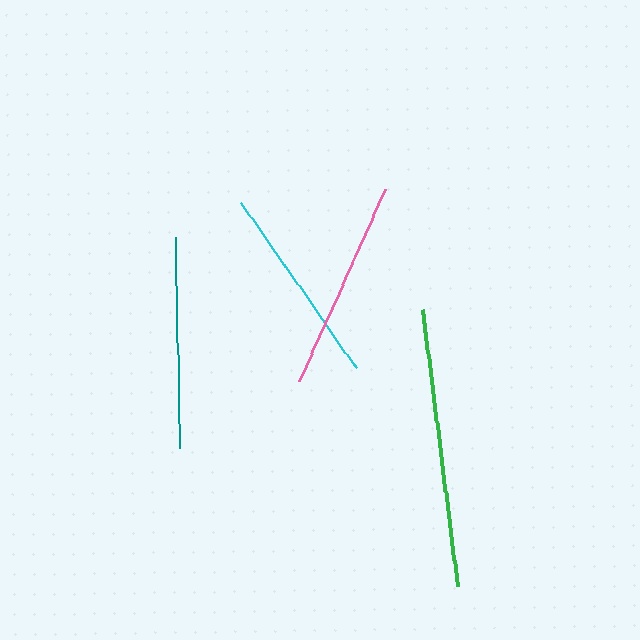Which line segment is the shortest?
The cyan line is the shortest at approximately 201 pixels.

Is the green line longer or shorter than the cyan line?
The green line is longer than the cyan line.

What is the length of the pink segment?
The pink segment is approximately 210 pixels long.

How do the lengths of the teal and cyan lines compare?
The teal and cyan lines are approximately the same length.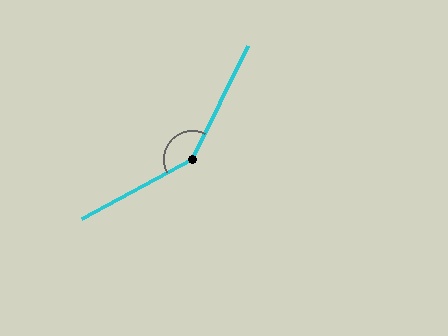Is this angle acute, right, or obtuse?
It is obtuse.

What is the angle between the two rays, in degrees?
Approximately 145 degrees.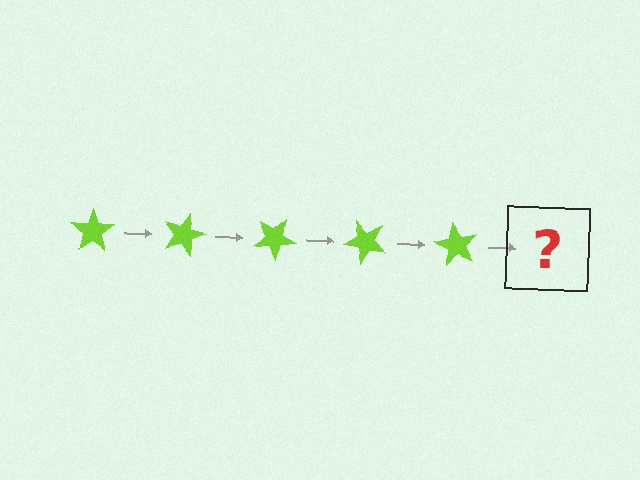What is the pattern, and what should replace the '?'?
The pattern is that the star rotates 15 degrees each step. The '?' should be a lime star rotated 75 degrees.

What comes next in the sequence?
The next element should be a lime star rotated 75 degrees.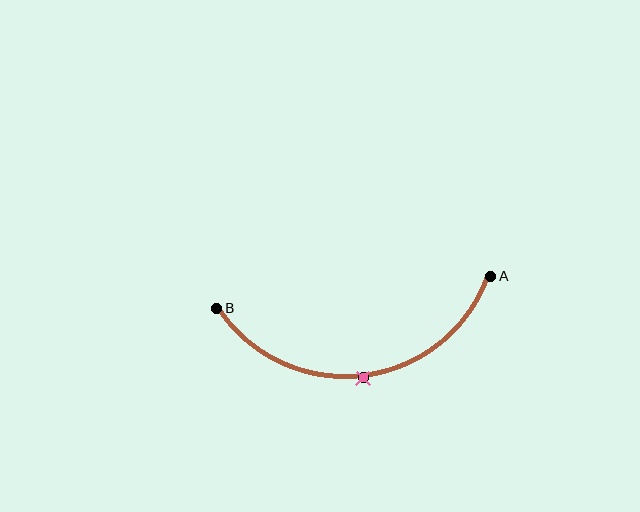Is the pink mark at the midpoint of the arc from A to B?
Yes. The pink mark lies on the arc at equal arc-length from both A and B — it is the arc midpoint.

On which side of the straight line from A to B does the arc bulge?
The arc bulges below the straight line connecting A and B.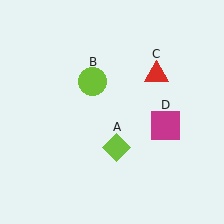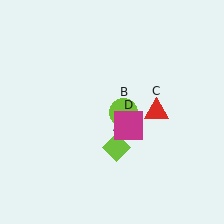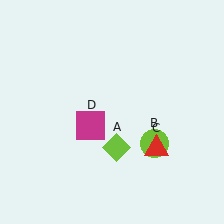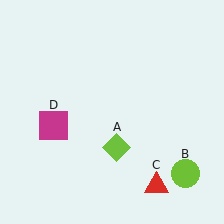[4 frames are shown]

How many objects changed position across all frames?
3 objects changed position: lime circle (object B), red triangle (object C), magenta square (object D).